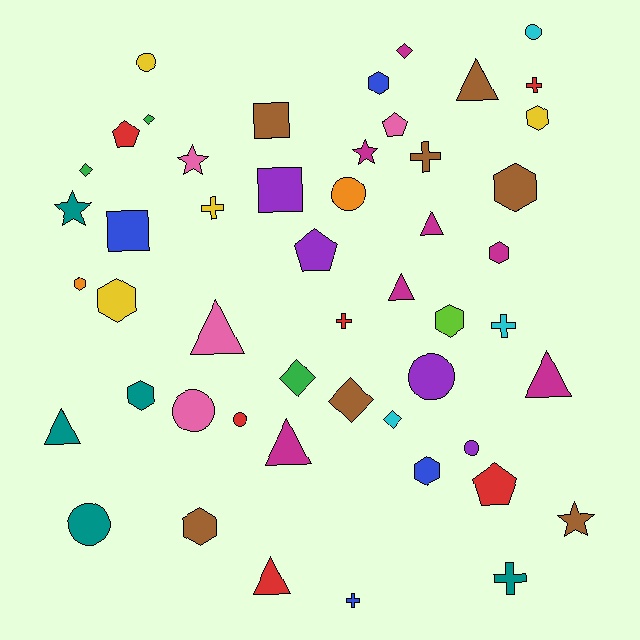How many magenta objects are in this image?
There are 7 magenta objects.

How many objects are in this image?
There are 50 objects.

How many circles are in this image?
There are 8 circles.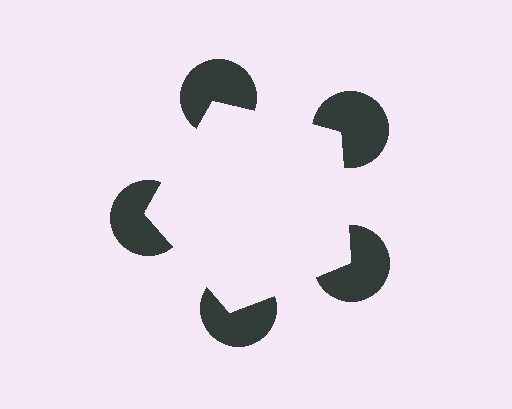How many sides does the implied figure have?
5 sides.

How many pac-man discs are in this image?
There are 5 — one at each vertex of the illusory pentagon.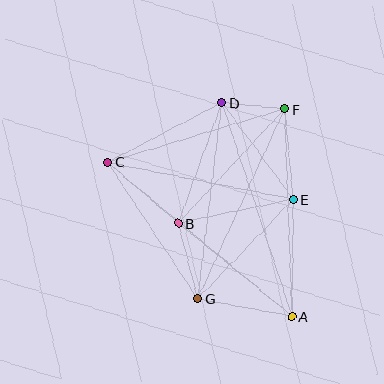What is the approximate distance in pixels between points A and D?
The distance between A and D is approximately 225 pixels.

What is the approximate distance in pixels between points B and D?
The distance between B and D is approximately 128 pixels.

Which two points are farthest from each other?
Points A and C are farthest from each other.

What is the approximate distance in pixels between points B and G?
The distance between B and G is approximately 78 pixels.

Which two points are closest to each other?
Points D and F are closest to each other.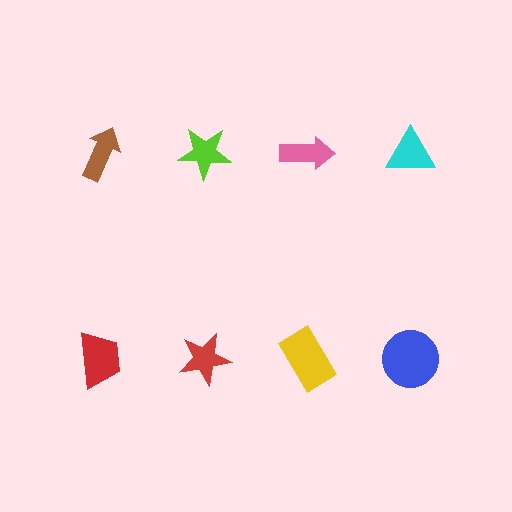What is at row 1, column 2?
A lime star.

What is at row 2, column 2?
A red star.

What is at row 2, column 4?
A blue circle.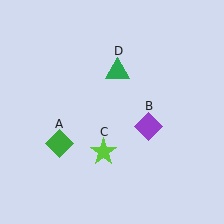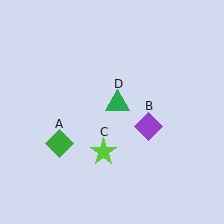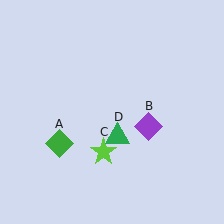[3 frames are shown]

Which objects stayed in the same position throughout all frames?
Green diamond (object A) and purple diamond (object B) and lime star (object C) remained stationary.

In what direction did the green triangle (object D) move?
The green triangle (object D) moved down.